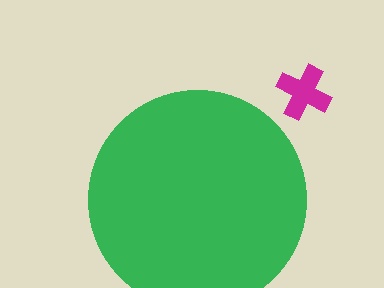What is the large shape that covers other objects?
A green circle.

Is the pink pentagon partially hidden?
Yes, the pink pentagon is partially hidden behind the green circle.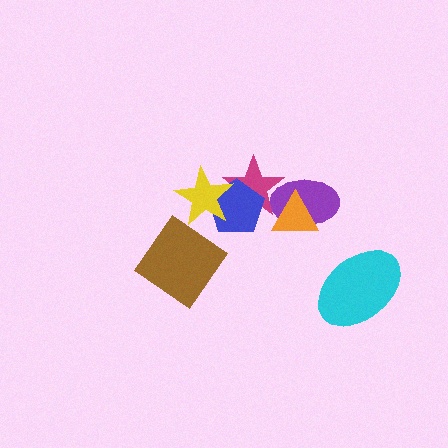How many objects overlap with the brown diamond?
1 object overlaps with the brown diamond.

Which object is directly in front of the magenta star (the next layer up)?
The blue pentagon is directly in front of the magenta star.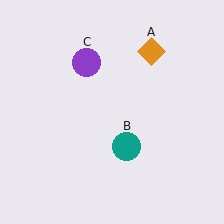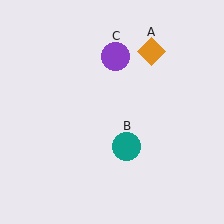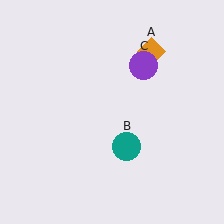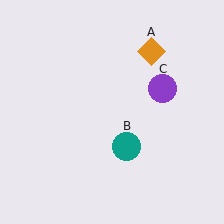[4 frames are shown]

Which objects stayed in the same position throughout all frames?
Orange diamond (object A) and teal circle (object B) remained stationary.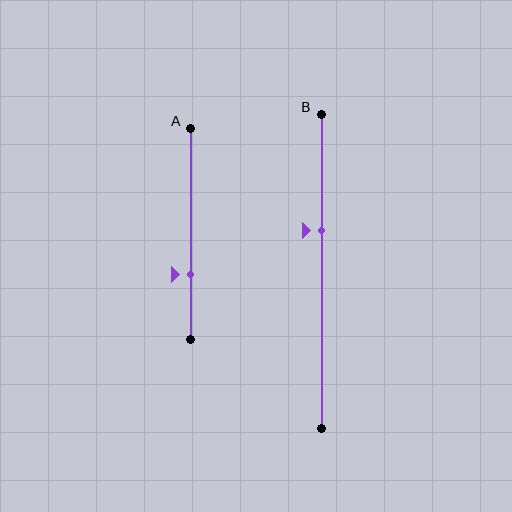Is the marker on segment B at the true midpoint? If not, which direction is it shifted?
No, the marker on segment B is shifted upward by about 13% of the segment length.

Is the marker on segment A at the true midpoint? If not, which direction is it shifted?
No, the marker on segment A is shifted downward by about 19% of the segment length.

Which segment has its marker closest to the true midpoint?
Segment B has its marker closest to the true midpoint.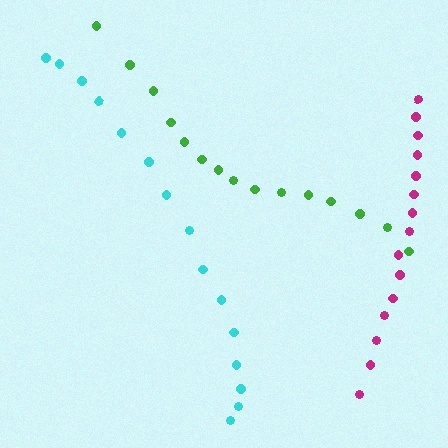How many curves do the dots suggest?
There are 3 distinct paths.